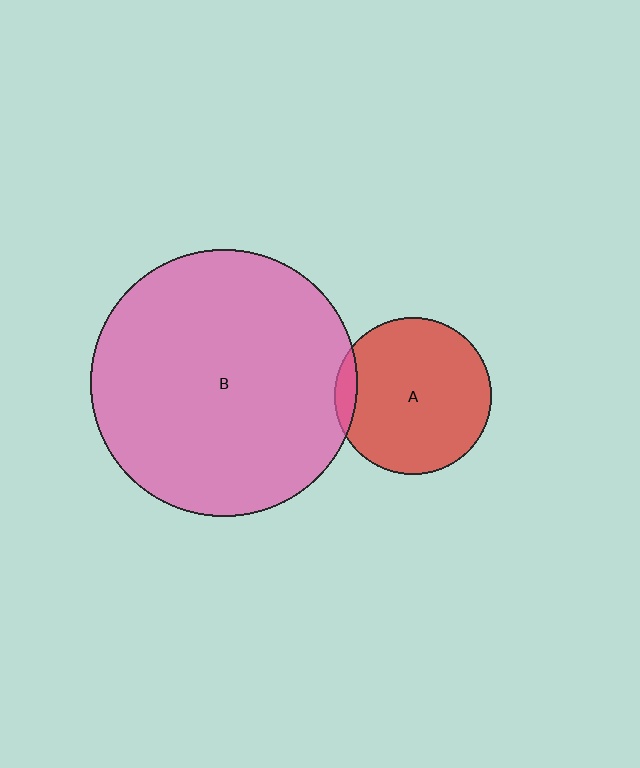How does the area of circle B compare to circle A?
Approximately 2.9 times.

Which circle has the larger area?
Circle B (pink).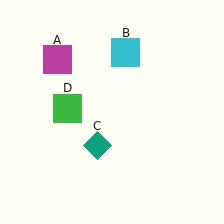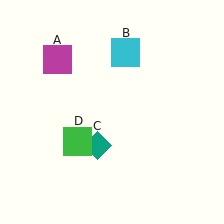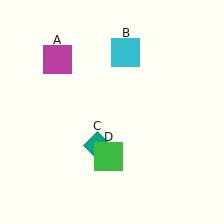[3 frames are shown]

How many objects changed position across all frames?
1 object changed position: green square (object D).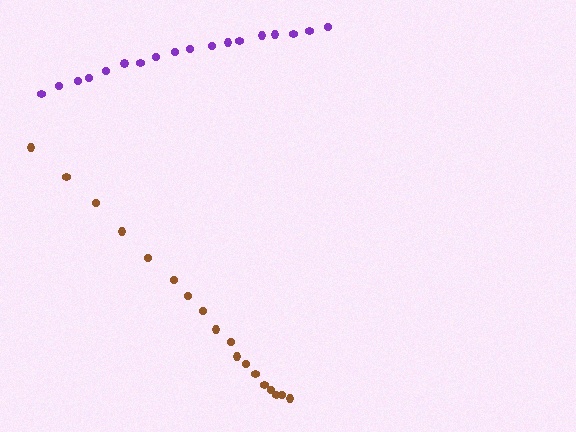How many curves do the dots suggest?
There are 2 distinct paths.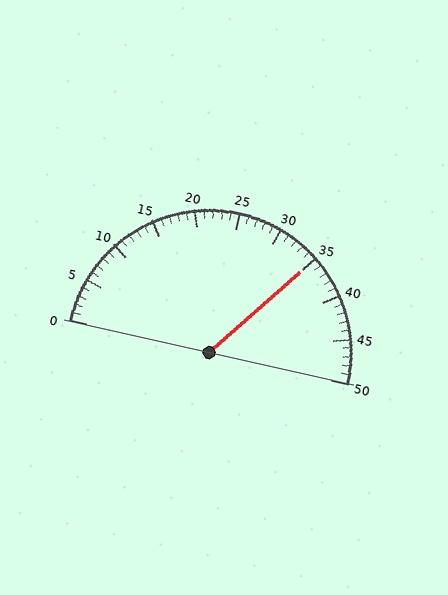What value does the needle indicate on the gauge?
The needle indicates approximately 35.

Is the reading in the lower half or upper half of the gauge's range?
The reading is in the upper half of the range (0 to 50).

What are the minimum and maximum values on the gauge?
The gauge ranges from 0 to 50.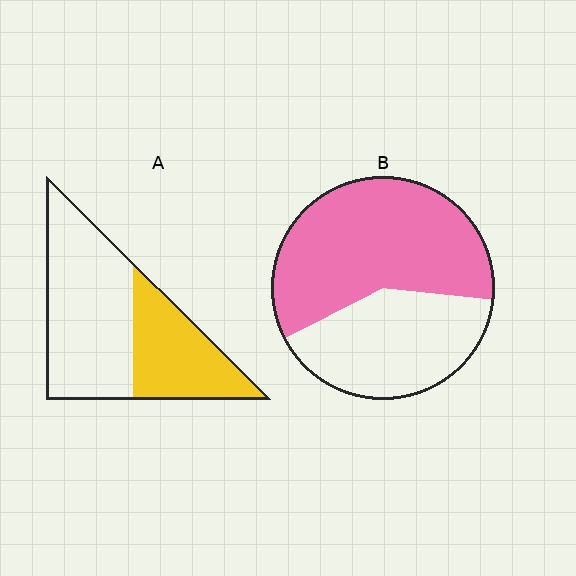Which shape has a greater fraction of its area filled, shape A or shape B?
Shape B.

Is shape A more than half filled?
No.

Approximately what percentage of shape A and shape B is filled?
A is approximately 40% and B is approximately 60%.